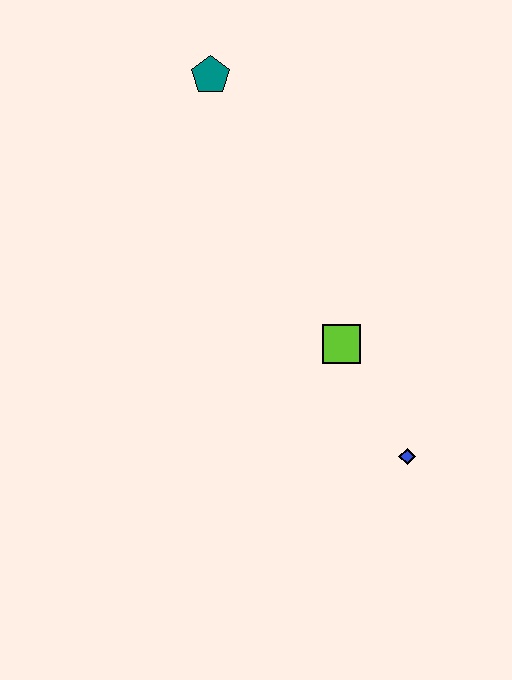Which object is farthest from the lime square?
The teal pentagon is farthest from the lime square.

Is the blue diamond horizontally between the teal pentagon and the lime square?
No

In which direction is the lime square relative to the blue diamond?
The lime square is above the blue diamond.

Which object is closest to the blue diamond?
The lime square is closest to the blue diamond.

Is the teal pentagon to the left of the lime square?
Yes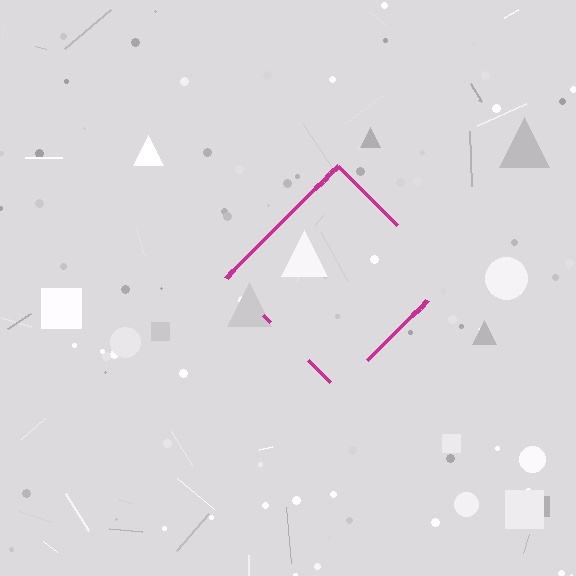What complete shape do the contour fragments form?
The contour fragments form a diamond.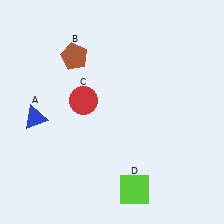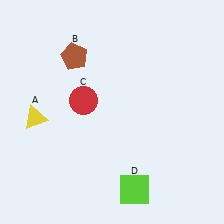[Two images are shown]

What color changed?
The triangle (A) changed from blue in Image 1 to yellow in Image 2.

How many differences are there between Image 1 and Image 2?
There is 1 difference between the two images.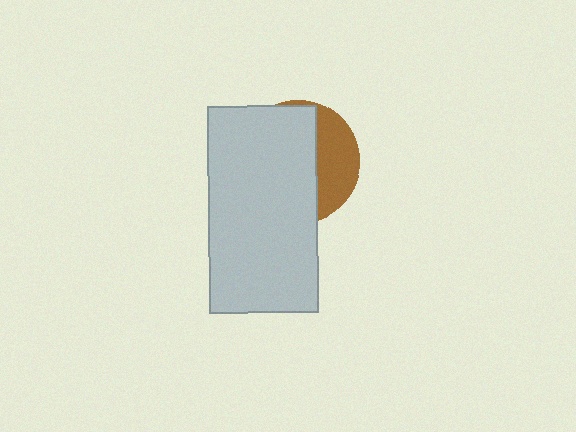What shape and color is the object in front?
The object in front is a light gray rectangle.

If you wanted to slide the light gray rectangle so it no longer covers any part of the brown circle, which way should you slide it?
Slide it left — that is the most direct way to separate the two shapes.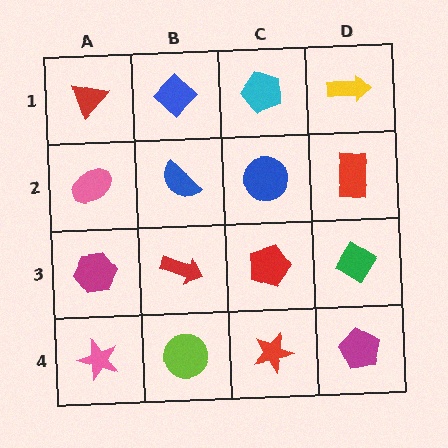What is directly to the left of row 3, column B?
A magenta hexagon.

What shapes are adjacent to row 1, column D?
A red rectangle (row 2, column D), a cyan pentagon (row 1, column C).